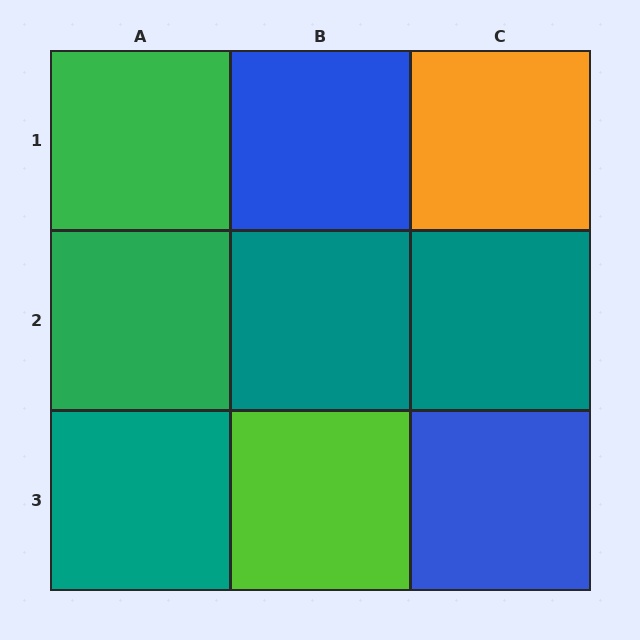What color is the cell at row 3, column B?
Lime.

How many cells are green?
2 cells are green.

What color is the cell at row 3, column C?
Blue.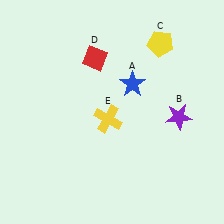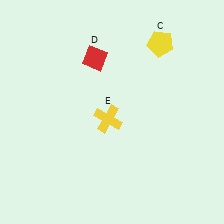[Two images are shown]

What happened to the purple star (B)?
The purple star (B) was removed in Image 2. It was in the bottom-right area of Image 1.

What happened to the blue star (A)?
The blue star (A) was removed in Image 2. It was in the top-right area of Image 1.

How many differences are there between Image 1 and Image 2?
There are 2 differences between the two images.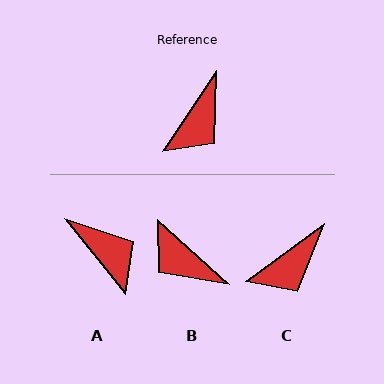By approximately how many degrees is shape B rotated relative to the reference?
Approximately 99 degrees clockwise.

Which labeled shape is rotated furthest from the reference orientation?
B, about 99 degrees away.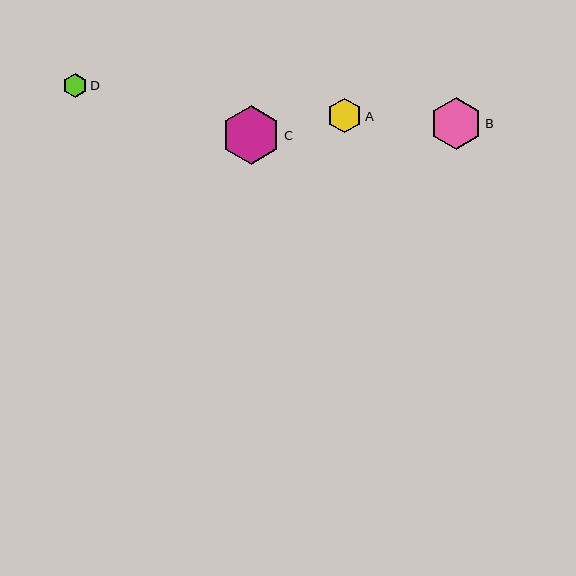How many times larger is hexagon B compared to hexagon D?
Hexagon B is approximately 2.2 times the size of hexagon D.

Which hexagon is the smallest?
Hexagon D is the smallest with a size of approximately 24 pixels.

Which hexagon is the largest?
Hexagon C is the largest with a size of approximately 59 pixels.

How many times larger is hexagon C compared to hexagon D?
Hexagon C is approximately 2.4 times the size of hexagon D.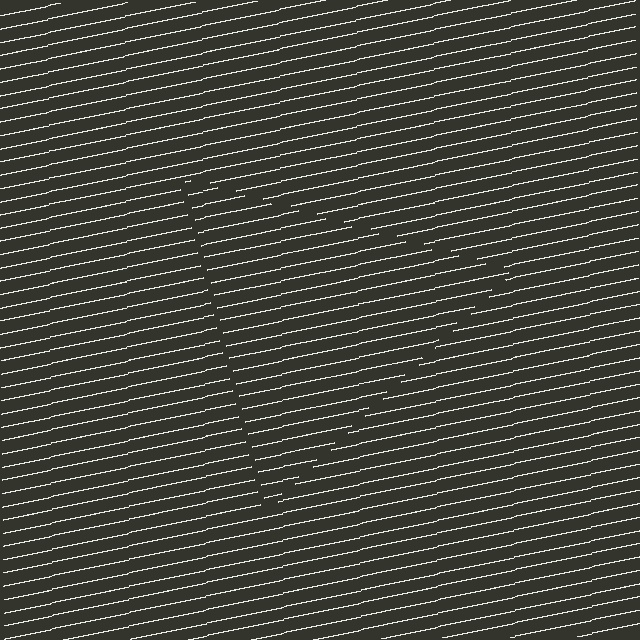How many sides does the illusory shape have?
3 sides — the line-ends trace a triangle.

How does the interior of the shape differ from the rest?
The interior of the shape contains the same grating, shifted by half a period — the contour is defined by the phase discontinuity where line-ends from the inner and outer gratings abut.